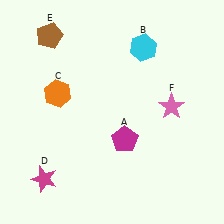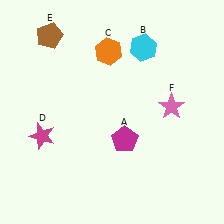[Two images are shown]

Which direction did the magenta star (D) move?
The magenta star (D) moved up.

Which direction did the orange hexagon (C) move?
The orange hexagon (C) moved right.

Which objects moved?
The objects that moved are: the orange hexagon (C), the magenta star (D).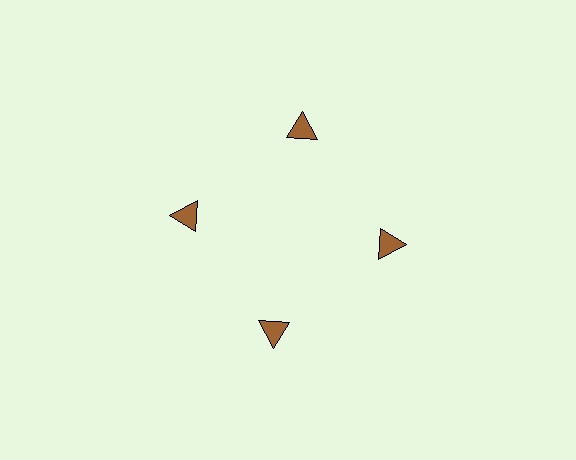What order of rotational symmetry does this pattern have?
This pattern has 4-fold rotational symmetry.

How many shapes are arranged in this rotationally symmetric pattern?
There are 4 shapes, arranged in 4 groups of 1.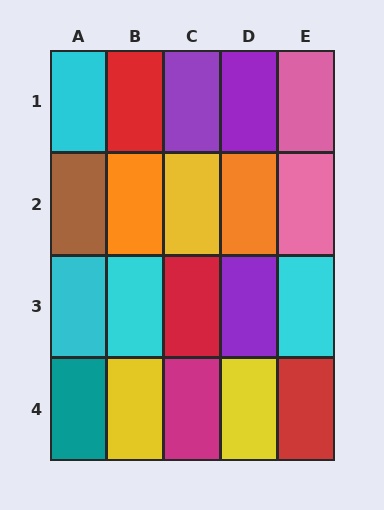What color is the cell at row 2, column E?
Pink.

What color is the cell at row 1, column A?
Cyan.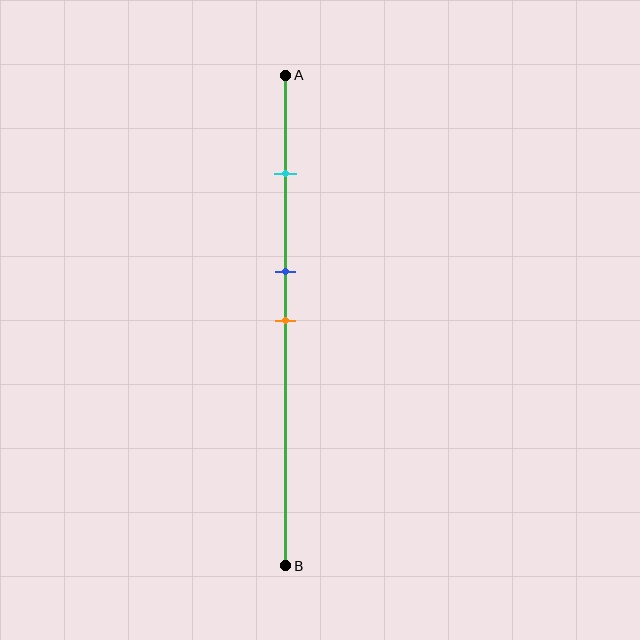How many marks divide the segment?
There are 3 marks dividing the segment.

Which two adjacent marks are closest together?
The blue and orange marks are the closest adjacent pair.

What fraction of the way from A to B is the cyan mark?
The cyan mark is approximately 20% (0.2) of the way from A to B.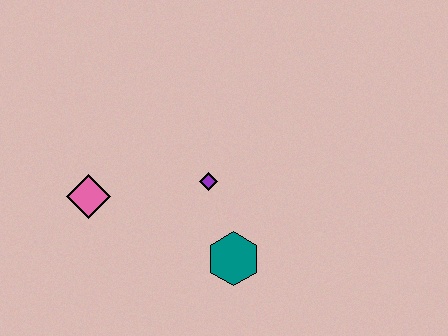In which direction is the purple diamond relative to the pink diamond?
The purple diamond is to the right of the pink diamond.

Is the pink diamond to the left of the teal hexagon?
Yes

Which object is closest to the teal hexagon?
The purple diamond is closest to the teal hexagon.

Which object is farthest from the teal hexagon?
The pink diamond is farthest from the teal hexagon.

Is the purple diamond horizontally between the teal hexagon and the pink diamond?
Yes